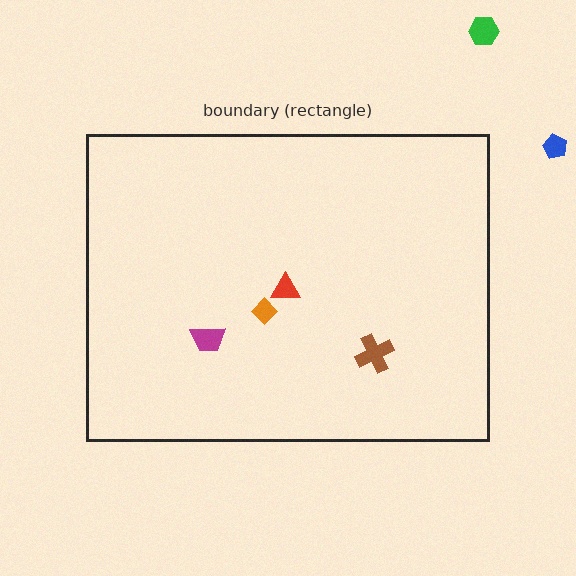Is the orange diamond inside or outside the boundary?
Inside.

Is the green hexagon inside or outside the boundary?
Outside.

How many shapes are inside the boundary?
4 inside, 2 outside.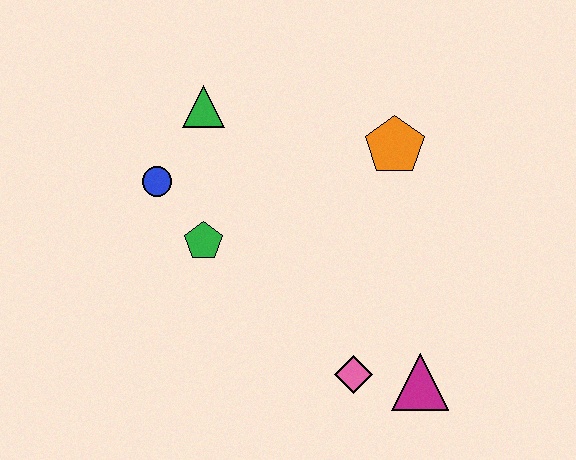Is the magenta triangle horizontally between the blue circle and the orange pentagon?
No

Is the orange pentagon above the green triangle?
No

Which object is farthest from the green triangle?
The magenta triangle is farthest from the green triangle.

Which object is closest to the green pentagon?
The blue circle is closest to the green pentagon.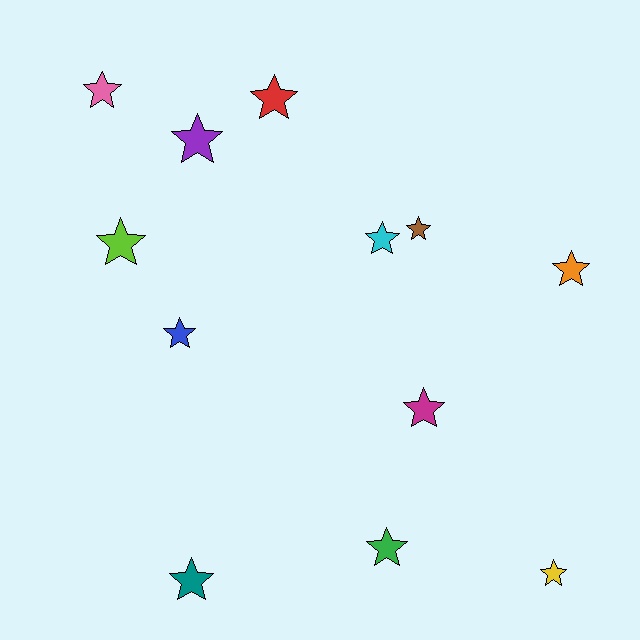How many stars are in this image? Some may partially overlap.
There are 12 stars.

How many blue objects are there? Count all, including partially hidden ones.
There is 1 blue object.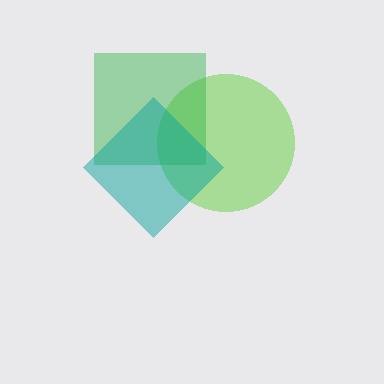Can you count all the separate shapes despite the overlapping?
Yes, there are 3 separate shapes.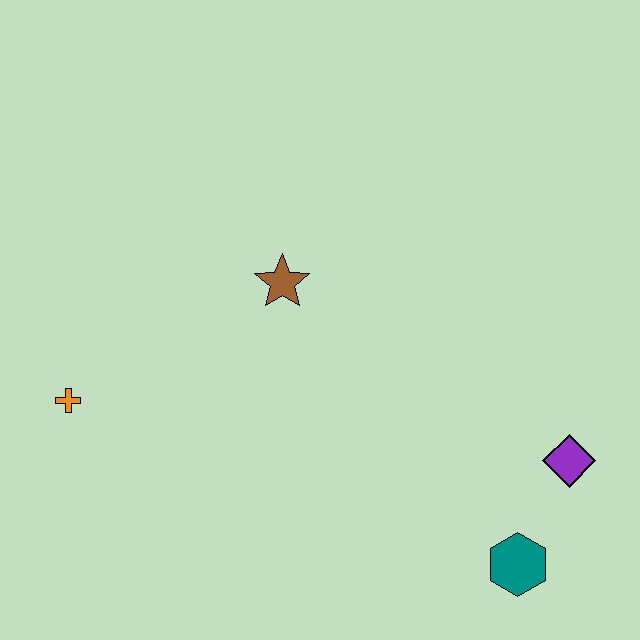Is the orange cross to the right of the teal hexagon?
No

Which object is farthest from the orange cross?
The purple diamond is farthest from the orange cross.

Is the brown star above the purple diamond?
Yes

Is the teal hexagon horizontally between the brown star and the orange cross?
No